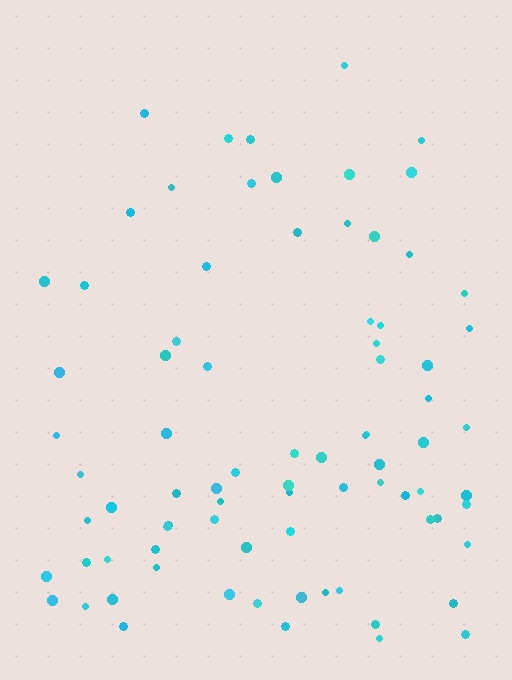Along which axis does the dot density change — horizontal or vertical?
Vertical.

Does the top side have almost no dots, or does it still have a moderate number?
Still a moderate number, just noticeably fewer than the bottom.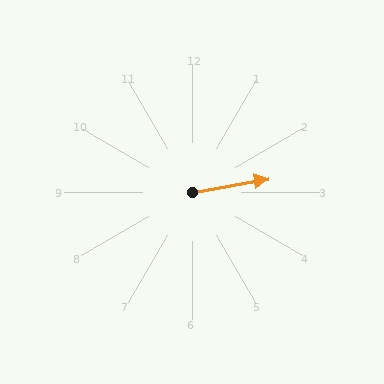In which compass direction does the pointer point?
East.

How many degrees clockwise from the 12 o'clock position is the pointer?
Approximately 80 degrees.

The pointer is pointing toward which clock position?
Roughly 3 o'clock.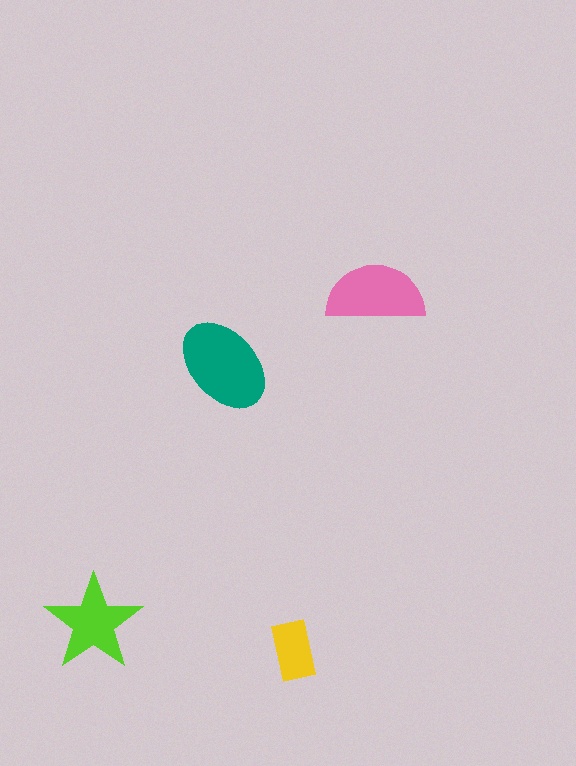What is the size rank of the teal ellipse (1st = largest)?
1st.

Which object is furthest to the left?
The lime star is leftmost.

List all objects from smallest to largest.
The yellow rectangle, the lime star, the pink semicircle, the teal ellipse.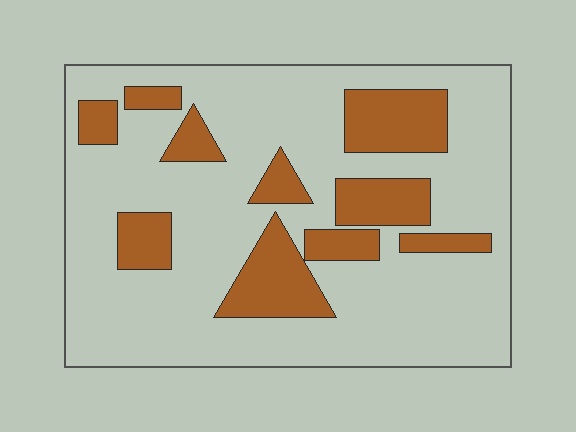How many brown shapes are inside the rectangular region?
10.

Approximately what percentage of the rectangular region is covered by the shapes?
Approximately 25%.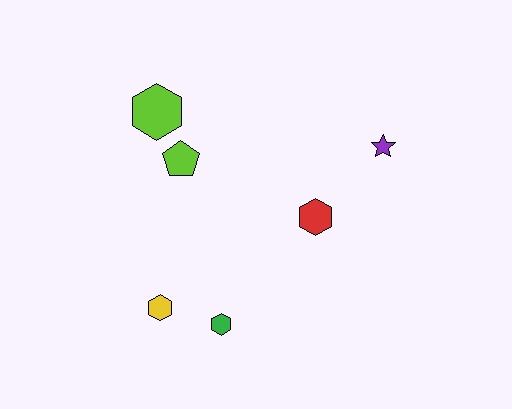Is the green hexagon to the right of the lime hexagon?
Yes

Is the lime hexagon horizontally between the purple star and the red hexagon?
No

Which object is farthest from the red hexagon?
The lime hexagon is farthest from the red hexagon.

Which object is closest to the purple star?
The red hexagon is closest to the purple star.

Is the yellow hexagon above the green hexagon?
Yes